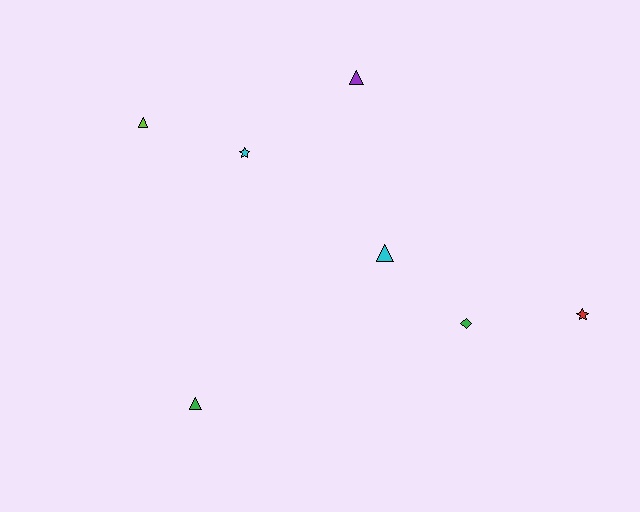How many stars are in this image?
There are 2 stars.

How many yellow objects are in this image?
There are no yellow objects.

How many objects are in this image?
There are 7 objects.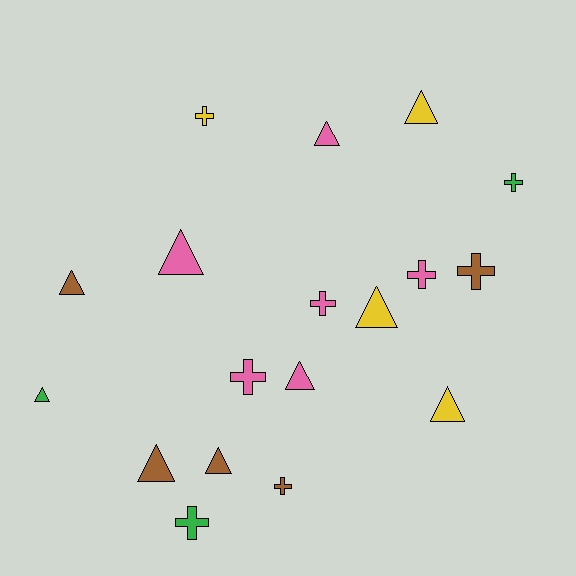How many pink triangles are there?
There are 3 pink triangles.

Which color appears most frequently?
Pink, with 6 objects.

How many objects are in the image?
There are 18 objects.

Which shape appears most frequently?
Triangle, with 10 objects.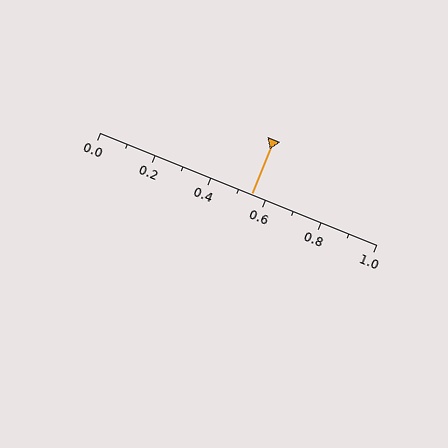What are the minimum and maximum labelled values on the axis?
The axis runs from 0.0 to 1.0.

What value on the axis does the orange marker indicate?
The marker indicates approximately 0.55.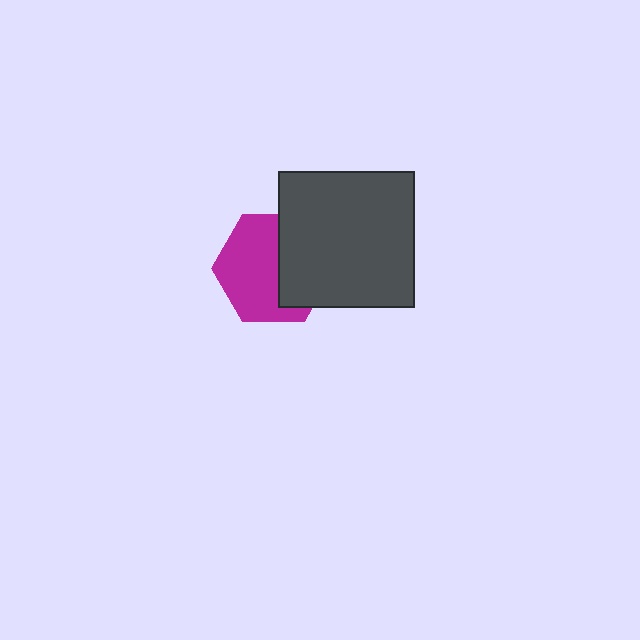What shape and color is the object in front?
The object in front is a dark gray square.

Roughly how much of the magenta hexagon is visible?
About half of it is visible (roughly 59%).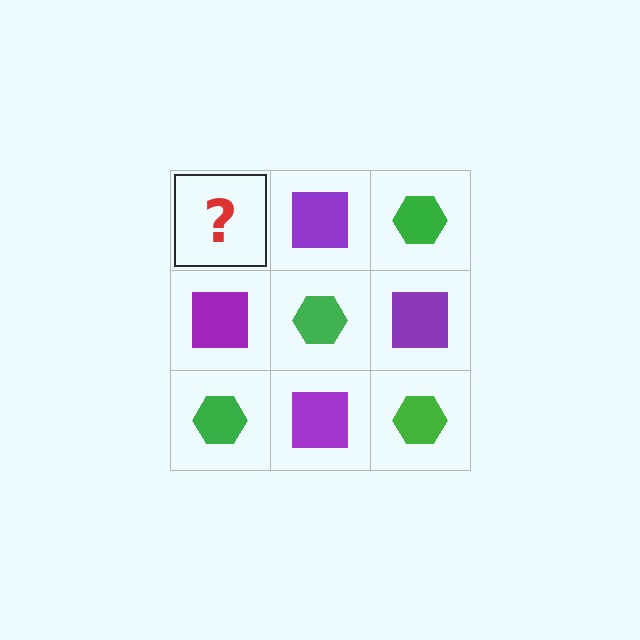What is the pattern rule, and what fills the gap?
The rule is that it alternates green hexagon and purple square in a checkerboard pattern. The gap should be filled with a green hexagon.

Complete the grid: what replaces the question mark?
The question mark should be replaced with a green hexagon.